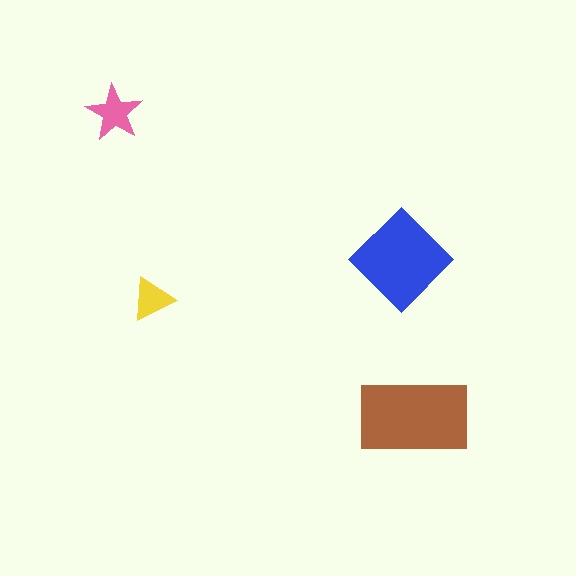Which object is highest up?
The pink star is topmost.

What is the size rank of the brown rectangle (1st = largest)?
1st.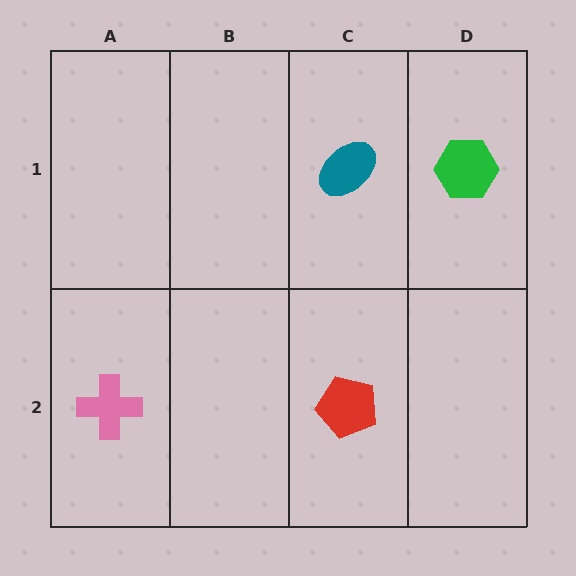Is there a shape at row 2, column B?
No, that cell is empty.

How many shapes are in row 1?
2 shapes.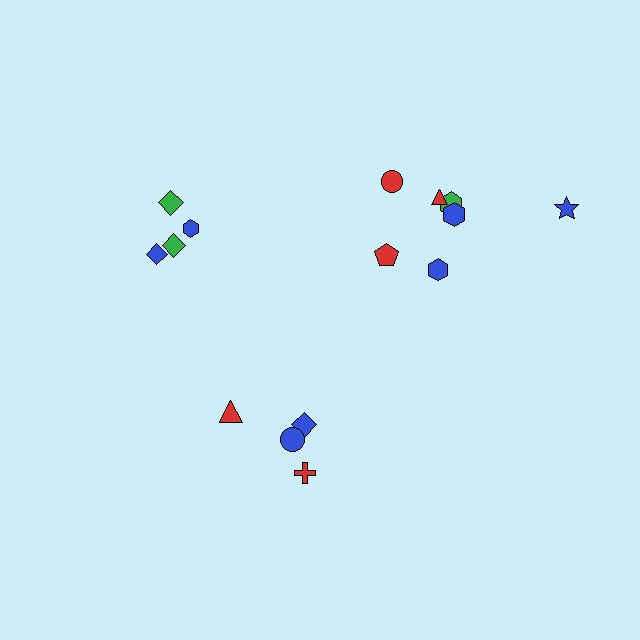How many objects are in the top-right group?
There are 7 objects.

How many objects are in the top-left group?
There are 4 objects.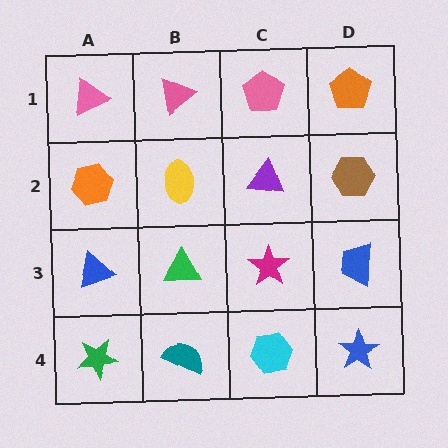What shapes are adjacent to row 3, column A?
An orange hexagon (row 2, column A), a green star (row 4, column A), a green triangle (row 3, column B).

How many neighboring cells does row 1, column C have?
3.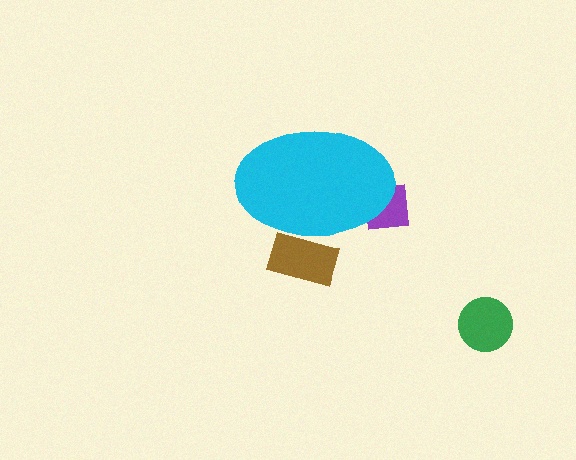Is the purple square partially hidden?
Yes, the purple square is partially hidden behind the cyan ellipse.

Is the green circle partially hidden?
No, the green circle is fully visible.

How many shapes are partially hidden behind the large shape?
2 shapes are partially hidden.